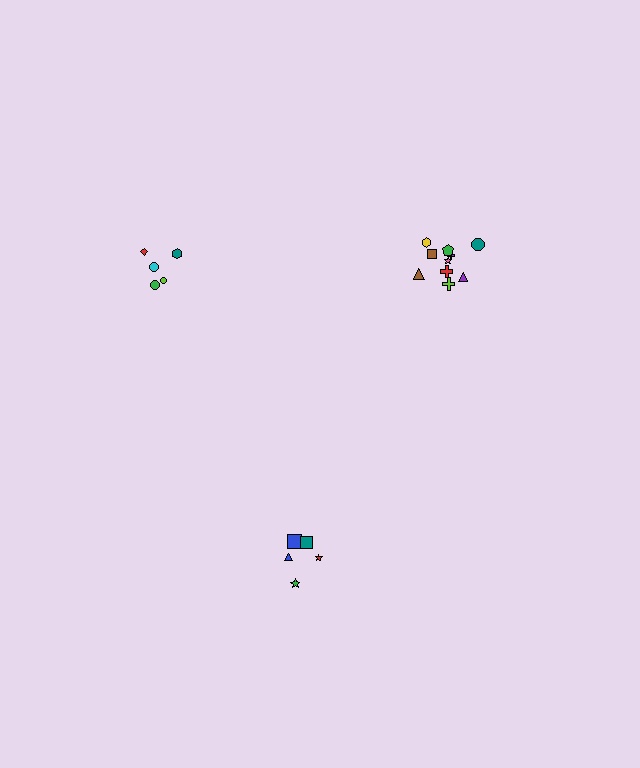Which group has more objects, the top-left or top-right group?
The top-right group.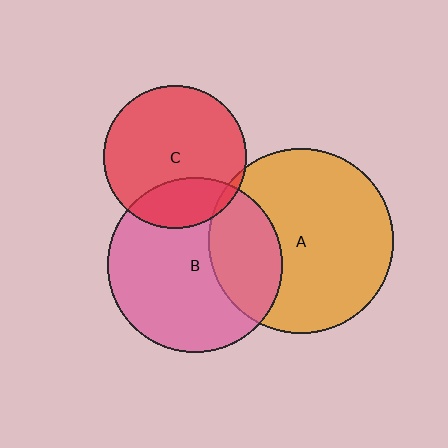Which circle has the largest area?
Circle A (orange).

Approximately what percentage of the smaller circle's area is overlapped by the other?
Approximately 25%.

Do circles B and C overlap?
Yes.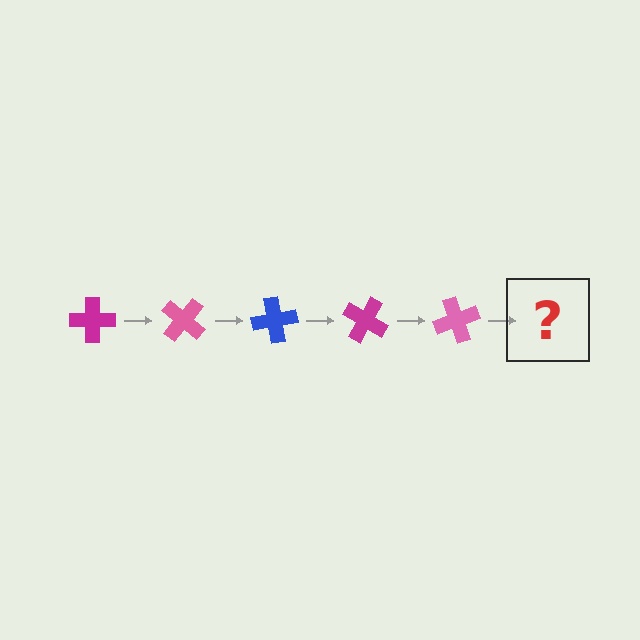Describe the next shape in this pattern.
It should be a blue cross, rotated 200 degrees from the start.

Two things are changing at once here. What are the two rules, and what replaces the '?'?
The two rules are that it rotates 40 degrees each step and the color cycles through magenta, pink, and blue. The '?' should be a blue cross, rotated 200 degrees from the start.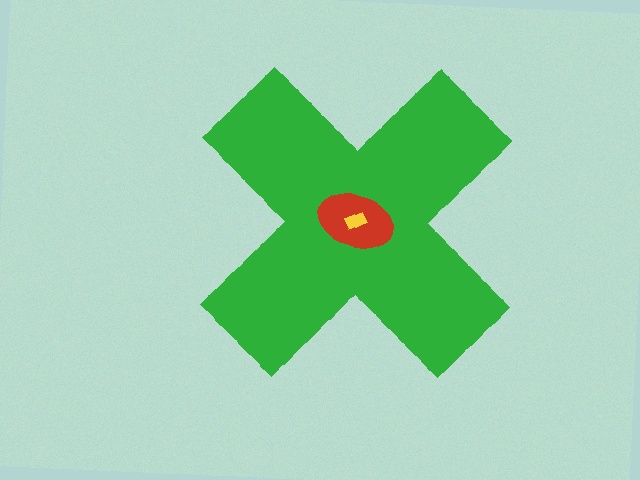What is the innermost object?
The yellow rectangle.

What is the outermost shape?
The green cross.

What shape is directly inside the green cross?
The red ellipse.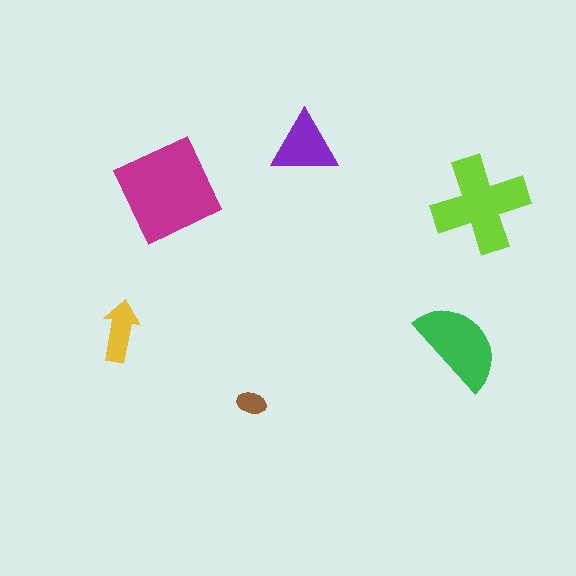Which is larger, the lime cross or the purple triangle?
The lime cross.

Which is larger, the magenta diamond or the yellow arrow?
The magenta diamond.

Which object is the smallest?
The brown ellipse.